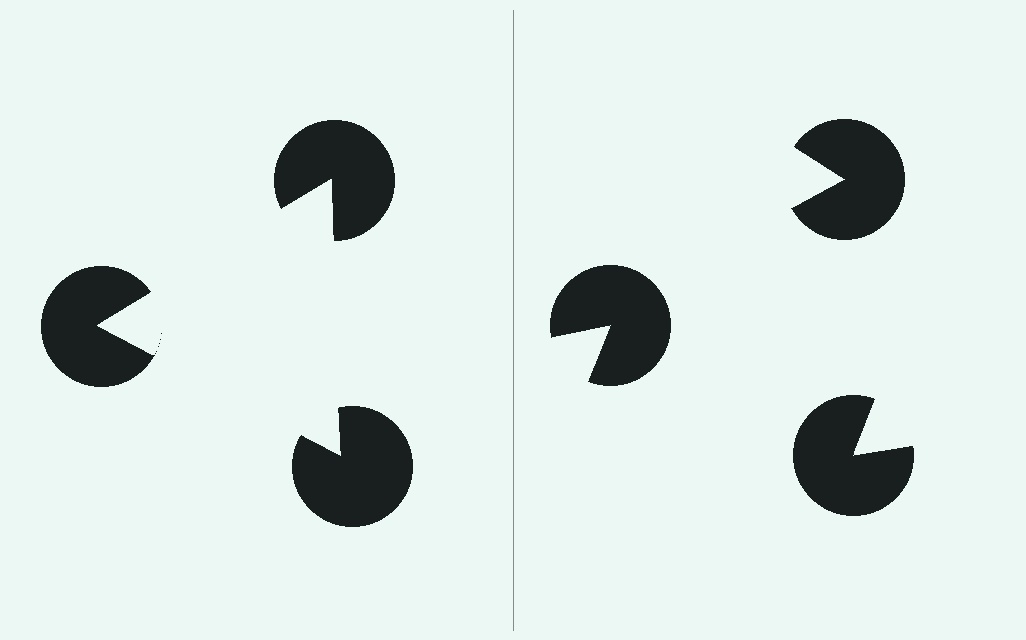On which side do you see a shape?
An illusory triangle appears on the left side. On the right side the wedge cuts are rotated, so no coherent shape forms.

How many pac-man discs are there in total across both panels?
6 — 3 on each side.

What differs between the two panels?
The pac-man discs are positioned identically on both sides; only the wedge orientations differ. On the left they align to a triangle; on the right they are misaligned.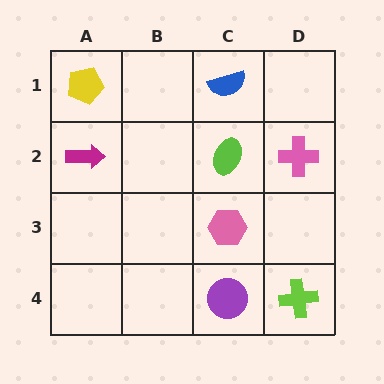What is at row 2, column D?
A pink cross.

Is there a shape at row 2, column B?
No, that cell is empty.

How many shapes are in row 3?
1 shape.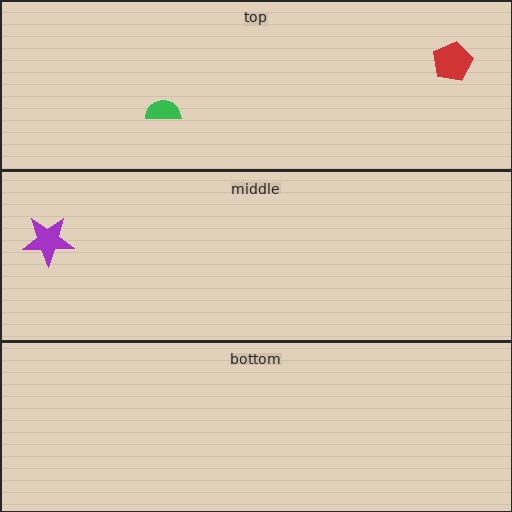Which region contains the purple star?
The middle region.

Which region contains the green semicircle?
The top region.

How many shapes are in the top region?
2.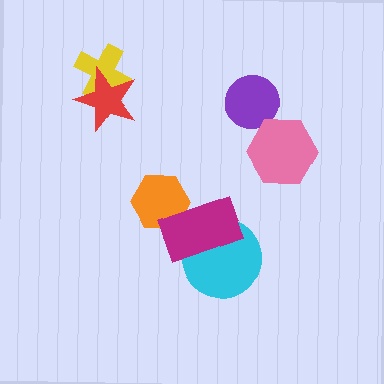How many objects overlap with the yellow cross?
1 object overlaps with the yellow cross.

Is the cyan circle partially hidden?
Yes, it is partially covered by another shape.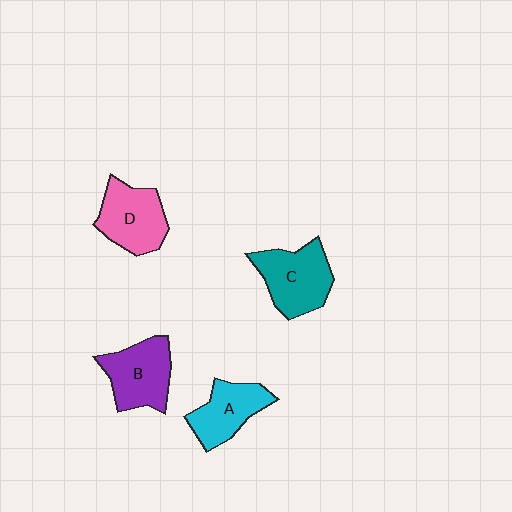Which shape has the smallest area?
Shape A (cyan).